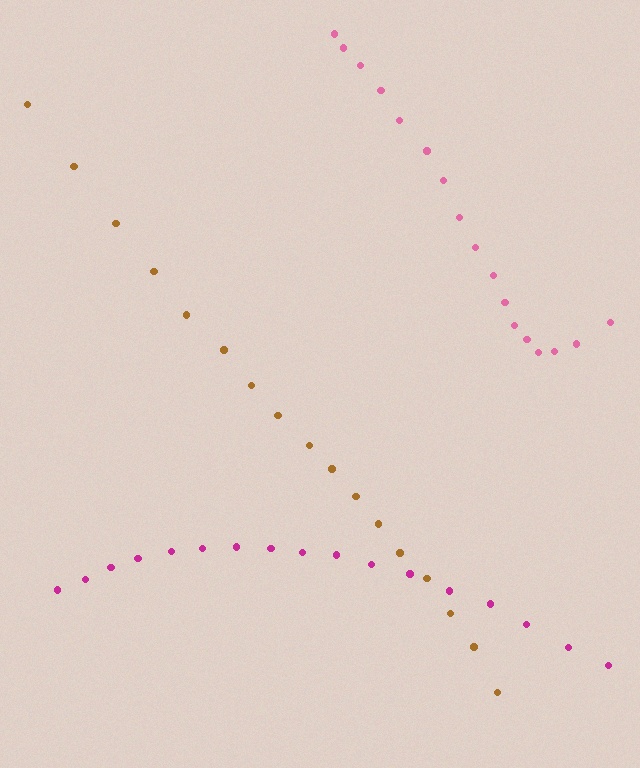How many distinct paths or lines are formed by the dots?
There are 3 distinct paths.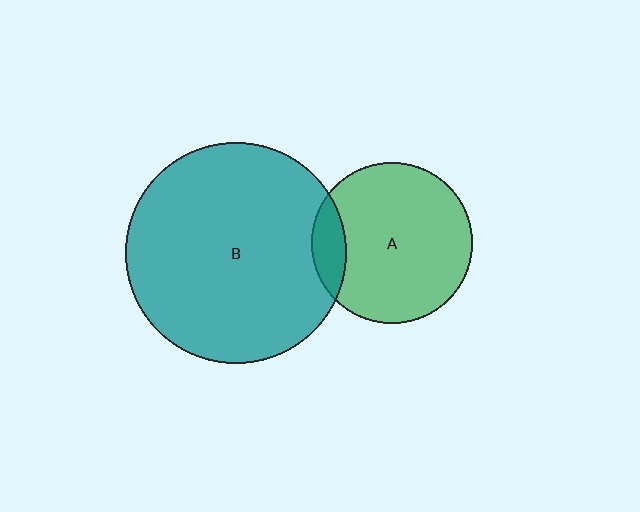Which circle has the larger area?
Circle B (teal).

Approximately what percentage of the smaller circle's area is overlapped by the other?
Approximately 15%.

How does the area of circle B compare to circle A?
Approximately 1.9 times.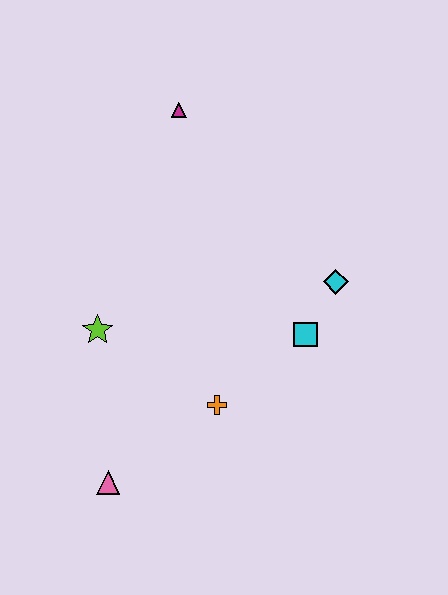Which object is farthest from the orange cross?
The magenta triangle is farthest from the orange cross.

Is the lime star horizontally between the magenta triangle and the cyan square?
No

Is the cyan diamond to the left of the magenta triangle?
No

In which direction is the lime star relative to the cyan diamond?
The lime star is to the left of the cyan diamond.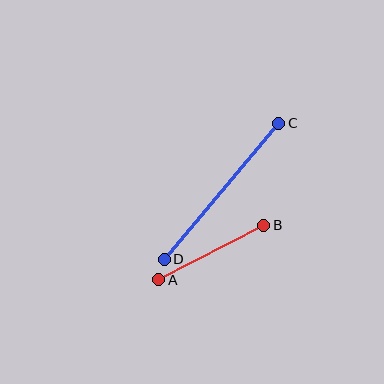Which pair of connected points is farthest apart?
Points C and D are farthest apart.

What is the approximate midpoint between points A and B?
The midpoint is at approximately (211, 252) pixels.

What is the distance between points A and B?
The distance is approximately 118 pixels.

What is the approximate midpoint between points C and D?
The midpoint is at approximately (221, 191) pixels.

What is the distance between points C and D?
The distance is approximately 178 pixels.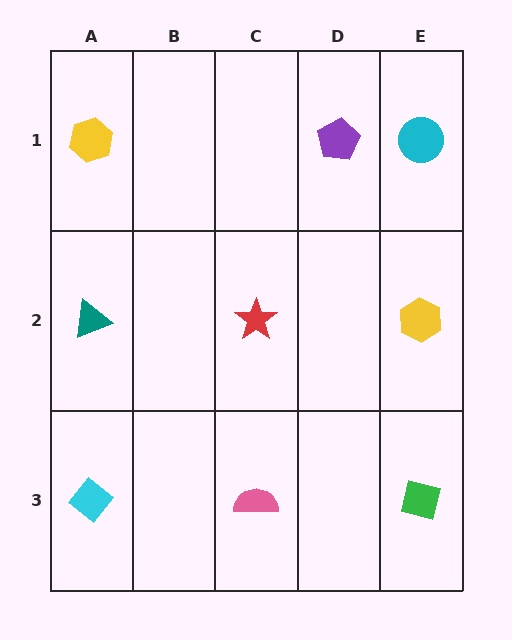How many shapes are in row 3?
3 shapes.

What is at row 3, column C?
A pink semicircle.